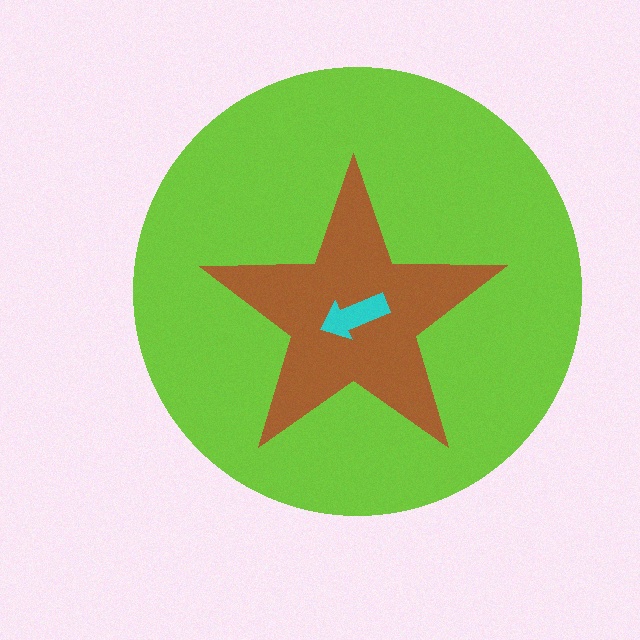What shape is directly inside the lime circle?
The brown star.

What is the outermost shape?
The lime circle.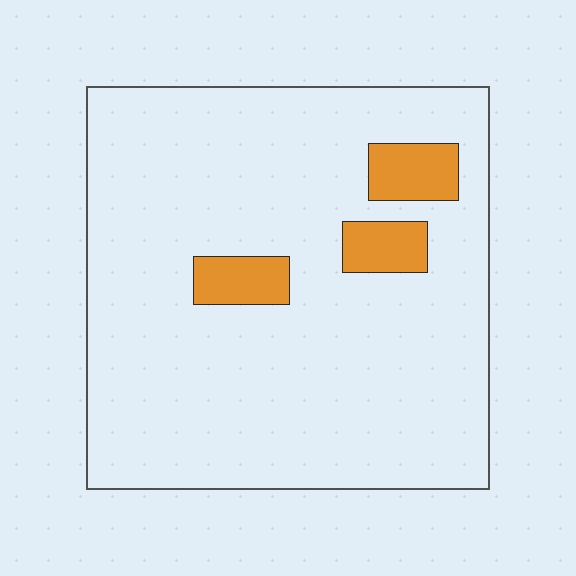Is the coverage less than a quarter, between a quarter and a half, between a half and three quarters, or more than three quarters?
Less than a quarter.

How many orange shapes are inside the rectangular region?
3.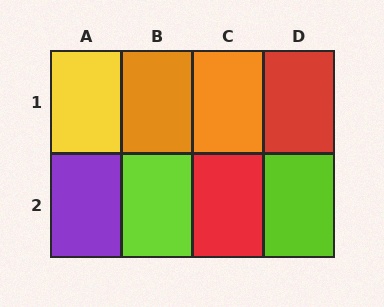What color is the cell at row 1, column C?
Orange.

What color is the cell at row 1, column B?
Orange.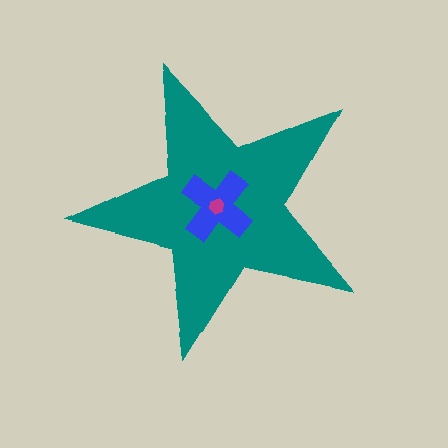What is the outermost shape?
The teal star.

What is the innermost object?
The magenta hexagon.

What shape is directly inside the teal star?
The blue cross.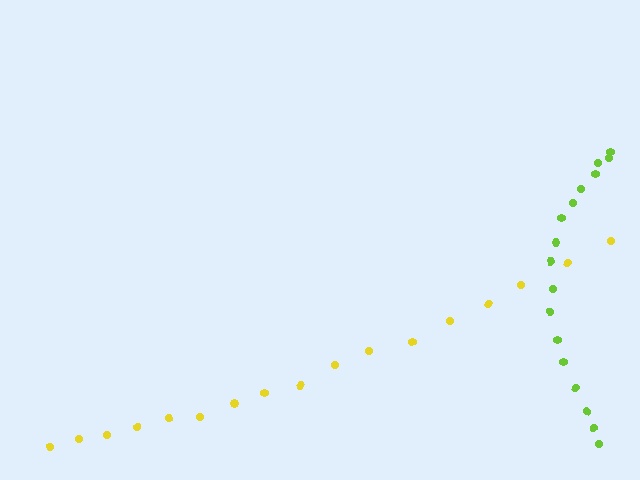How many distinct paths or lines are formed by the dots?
There are 2 distinct paths.